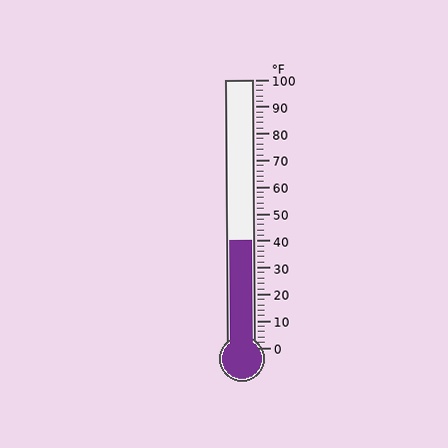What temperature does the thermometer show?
The thermometer shows approximately 40°F.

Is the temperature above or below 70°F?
The temperature is below 70°F.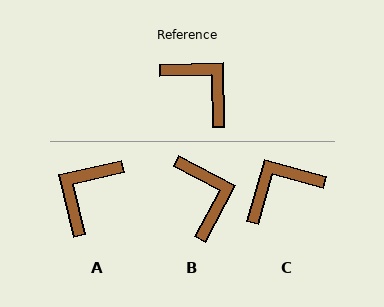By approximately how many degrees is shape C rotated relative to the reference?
Approximately 73 degrees counter-clockwise.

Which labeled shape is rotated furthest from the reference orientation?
A, about 102 degrees away.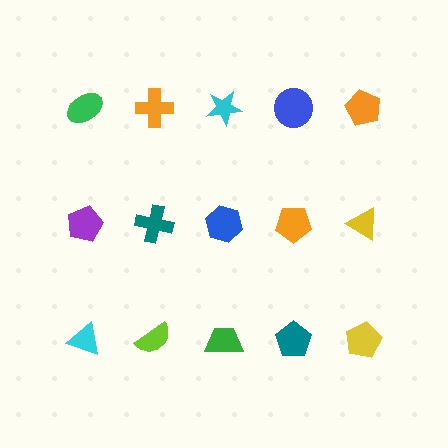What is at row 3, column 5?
A yellow pentagon.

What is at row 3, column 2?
A lime semicircle.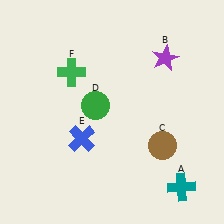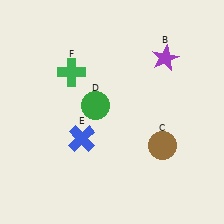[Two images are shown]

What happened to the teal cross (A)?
The teal cross (A) was removed in Image 2. It was in the bottom-right area of Image 1.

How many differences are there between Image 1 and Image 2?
There is 1 difference between the two images.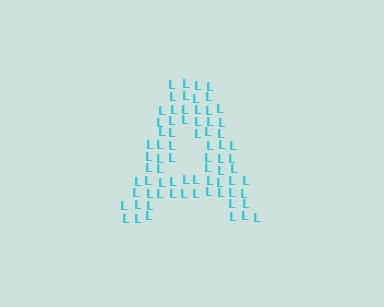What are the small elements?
The small elements are letter L's.